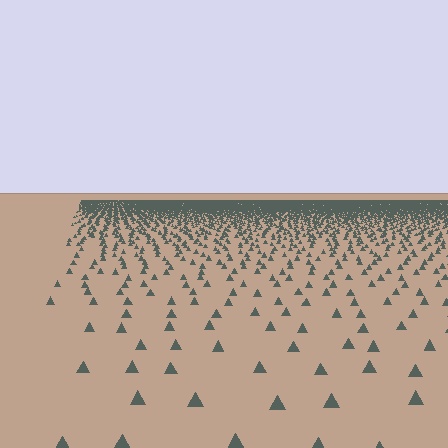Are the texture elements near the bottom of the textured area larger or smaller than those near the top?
Larger. Near the bottom, elements are closer to the viewer and appear at a bigger on-screen size.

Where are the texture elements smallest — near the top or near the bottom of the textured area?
Near the top.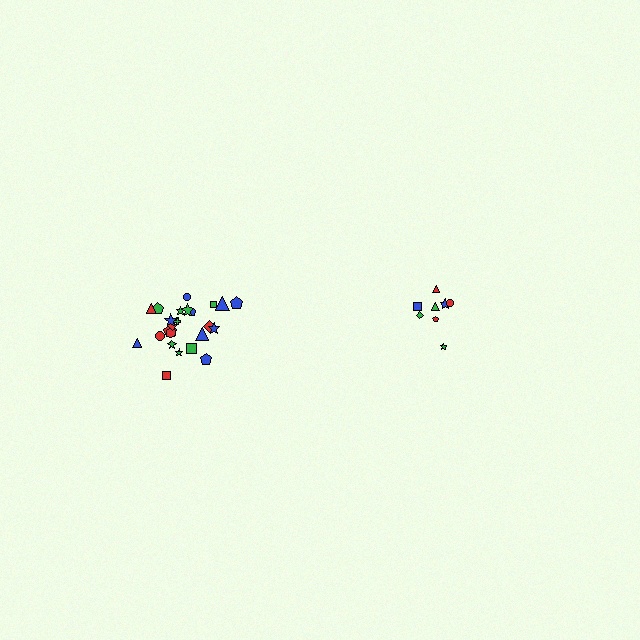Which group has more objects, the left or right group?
The left group.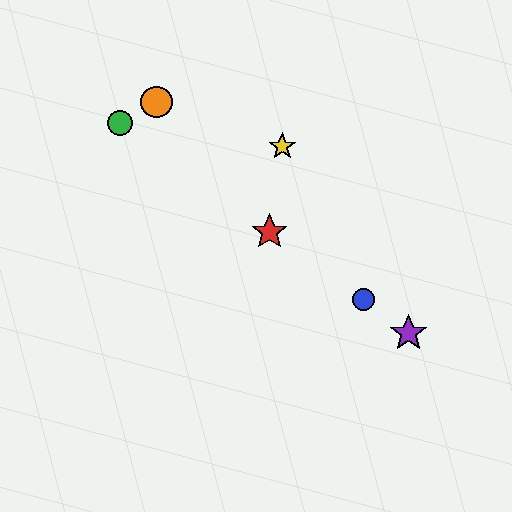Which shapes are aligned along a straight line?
The red star, the blue circle, the green circle, the purple star are aligned along a straight line.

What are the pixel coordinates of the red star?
The red star is at (270, 232).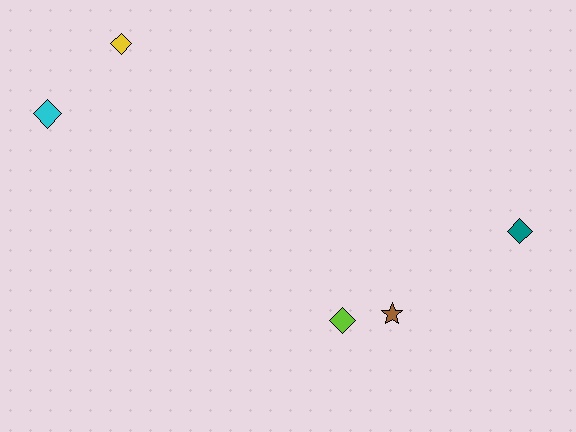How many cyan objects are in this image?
There is 1 cyan object.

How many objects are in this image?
There are 5 objects.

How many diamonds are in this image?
There are 4 diamonds.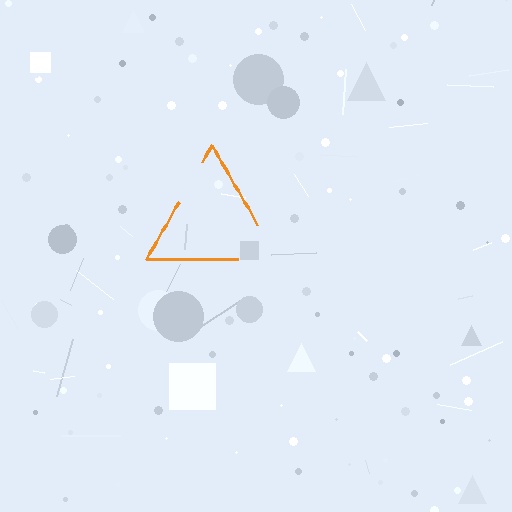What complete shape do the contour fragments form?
The contour fragments form a triangle.